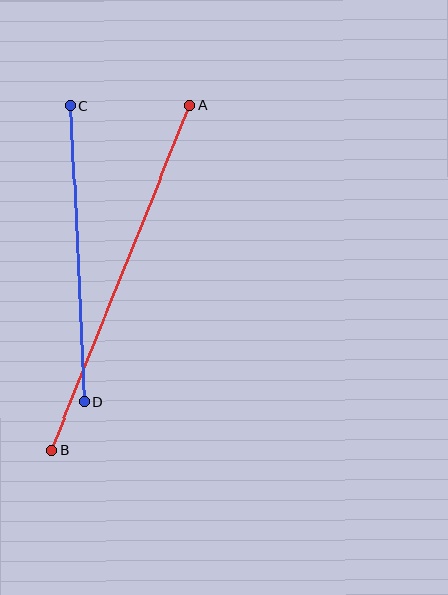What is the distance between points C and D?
The distance is approximately 296 pixels.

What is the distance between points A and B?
The distance is approximately 371 pixels.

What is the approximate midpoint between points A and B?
The midpoint is at approximately (121, 278) pixels.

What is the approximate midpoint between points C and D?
The midpoint is at approximately (78, 253) pixels.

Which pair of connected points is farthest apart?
Points A and B are farthest apart.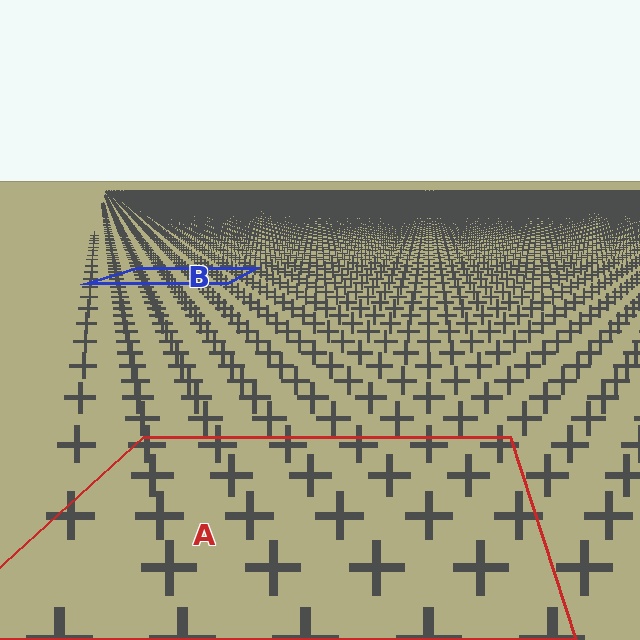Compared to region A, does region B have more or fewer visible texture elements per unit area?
Region B has more texture elements per unit area — they are packed more densely because it is farther away.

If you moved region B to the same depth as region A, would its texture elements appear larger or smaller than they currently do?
They would appear larger. At a closer depth, the same texture elements are projected at a bigger on-screen size.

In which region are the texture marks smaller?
The texture marks are smaller in region B, because it is farther away.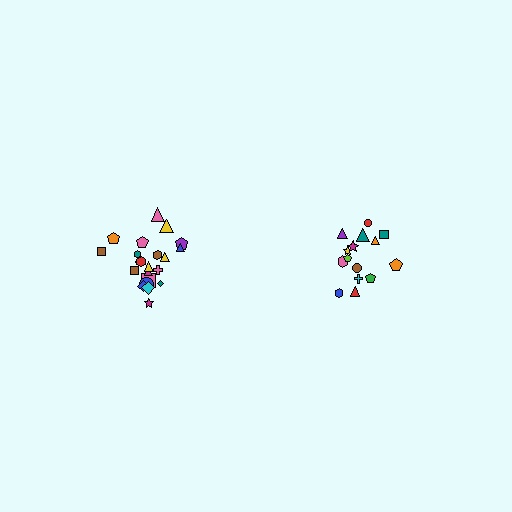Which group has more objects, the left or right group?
The left group.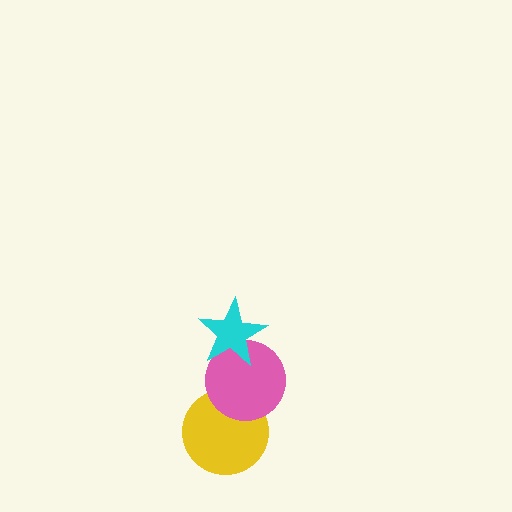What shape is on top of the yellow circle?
The pink circle is on top of the yellow circle.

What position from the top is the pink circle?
The pink circle is 2nd from the top.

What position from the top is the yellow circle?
The yellow circle is 3rd from the top.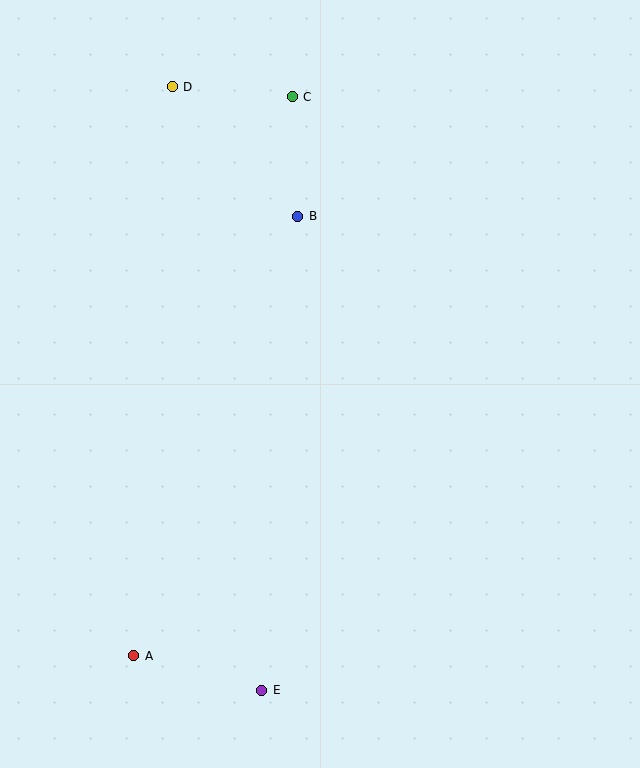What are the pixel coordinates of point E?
Point E is at (262, 690).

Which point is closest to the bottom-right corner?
Point E is closest to the bottom-right corner.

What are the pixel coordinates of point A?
Point A is at (134, 656).